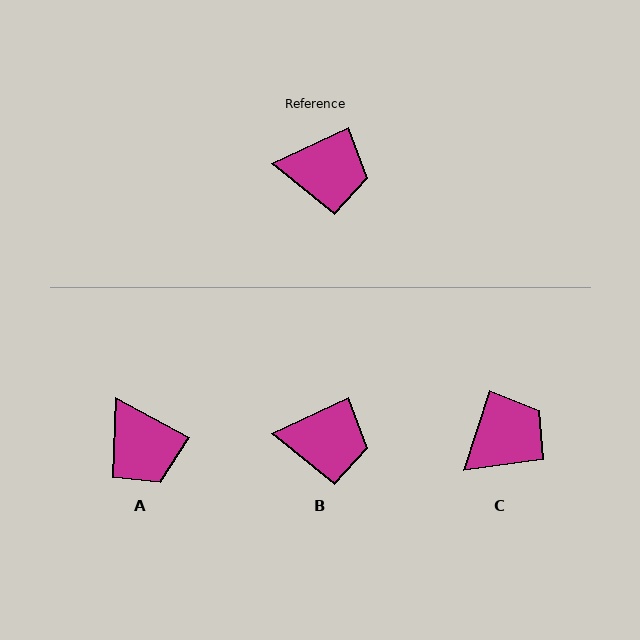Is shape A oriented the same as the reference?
No, it is off by about 53 degrees.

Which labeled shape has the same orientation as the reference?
B.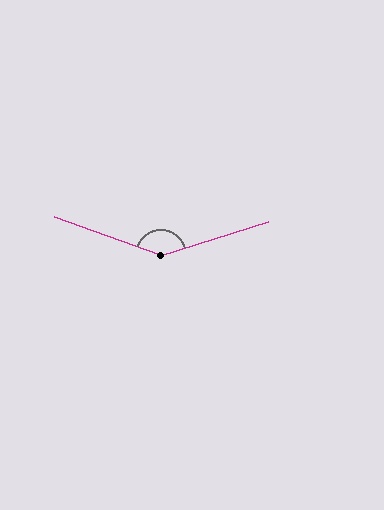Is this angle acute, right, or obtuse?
It is obtuse.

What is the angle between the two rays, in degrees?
Approximately 143 degrees.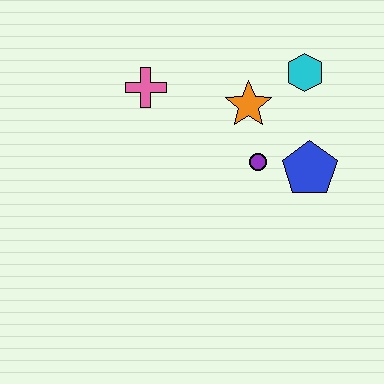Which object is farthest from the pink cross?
The blue pentagon is farthest from the pink cross.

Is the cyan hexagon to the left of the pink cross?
No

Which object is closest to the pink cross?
The orange star is closest to the pink cross.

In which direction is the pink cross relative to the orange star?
The pink cross is to the left of the orange star.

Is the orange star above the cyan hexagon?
No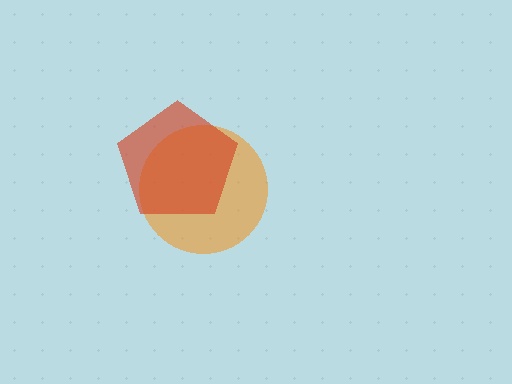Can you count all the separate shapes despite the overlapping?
Yes, there are 2 separate shapes.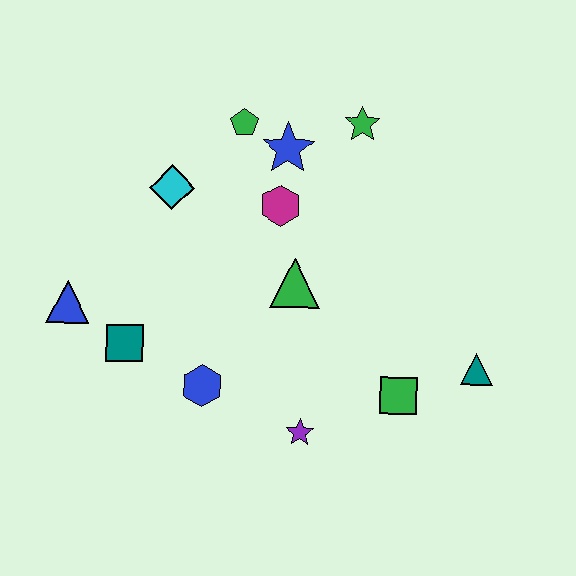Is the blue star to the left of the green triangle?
Yes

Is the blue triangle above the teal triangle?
Yes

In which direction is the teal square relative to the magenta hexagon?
The teal square is to the left of the magenta hexagon.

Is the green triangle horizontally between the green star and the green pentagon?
Yes